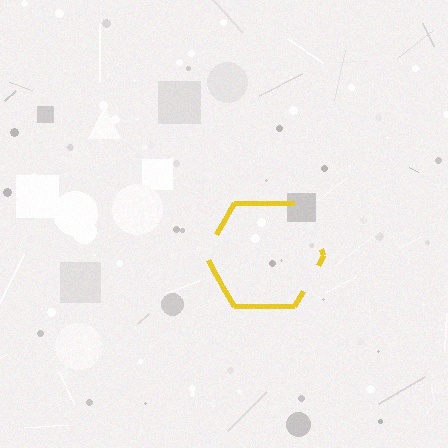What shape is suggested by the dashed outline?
The dashed outline suggests a hexagon.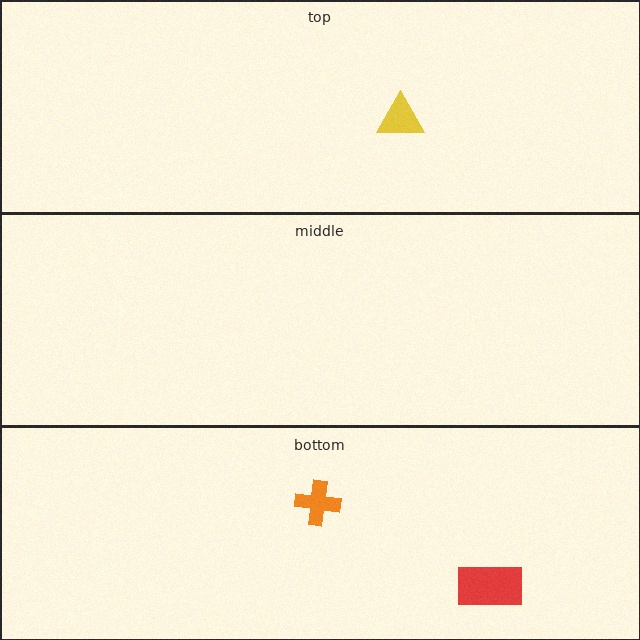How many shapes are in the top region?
1.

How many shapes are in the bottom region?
2.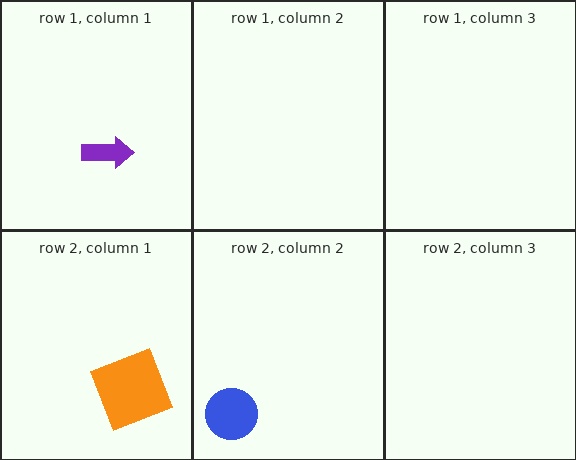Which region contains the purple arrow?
The row 1, column 1 region.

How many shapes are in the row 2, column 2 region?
1.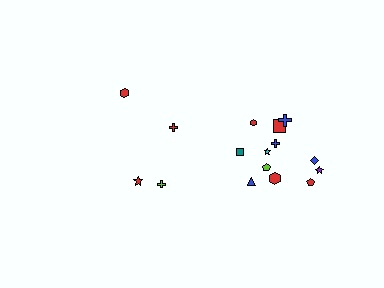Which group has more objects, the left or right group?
The right group.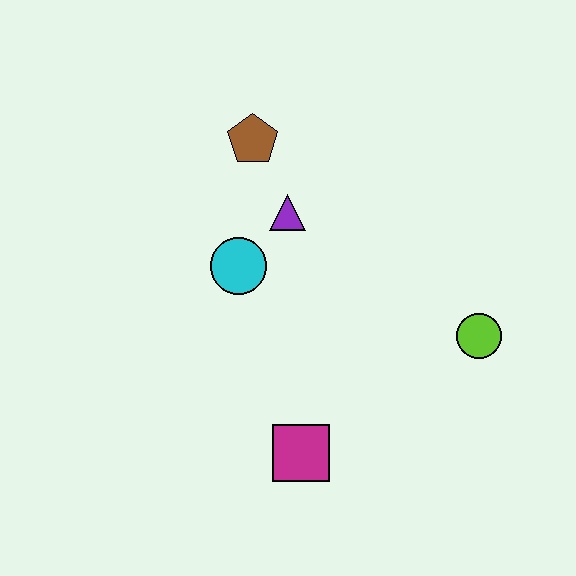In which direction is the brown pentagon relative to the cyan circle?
The brown pentagon is above the cyan circle.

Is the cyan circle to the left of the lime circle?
Yes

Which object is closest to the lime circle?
The magenta square is closest to the lime circle.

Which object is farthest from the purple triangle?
The magenta square is farthest from the purple triangle.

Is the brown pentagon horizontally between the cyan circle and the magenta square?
Yes